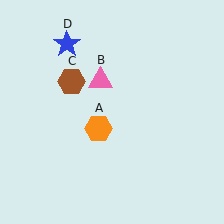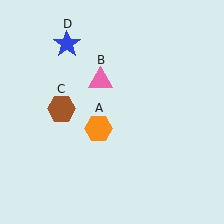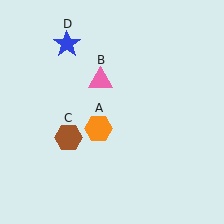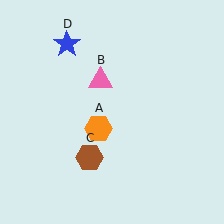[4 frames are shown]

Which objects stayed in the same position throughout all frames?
Orange hexagon (object A) and pink triangle (object B) and blue star (object D) remained stationary.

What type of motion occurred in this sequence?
The brown hexagon (object C) rotated counterclockwise around the center of the scene.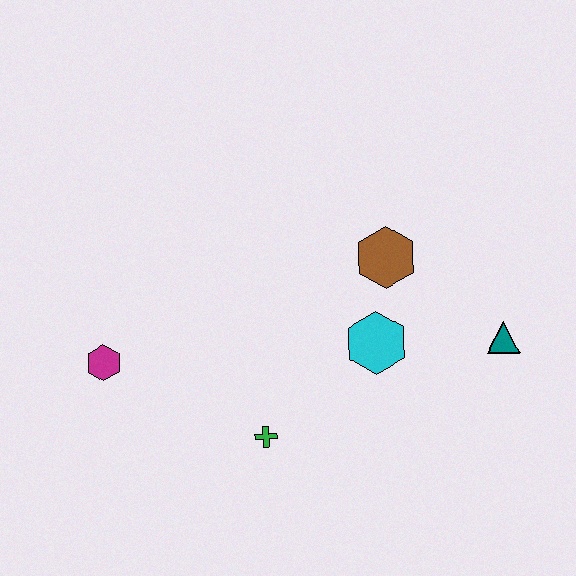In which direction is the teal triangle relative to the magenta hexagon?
The teal triangle is to the right of the magenta hexagon.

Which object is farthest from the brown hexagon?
The magenta hexagon is farthest from the brown hexagon.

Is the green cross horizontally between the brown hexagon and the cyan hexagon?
No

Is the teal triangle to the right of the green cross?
Yes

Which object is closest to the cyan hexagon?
The brown hexagon is closest to the cyan hexagon.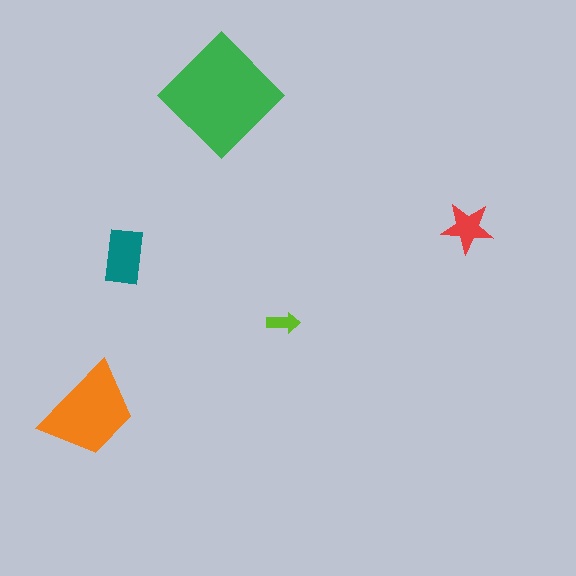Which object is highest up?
The green diamond is topmost.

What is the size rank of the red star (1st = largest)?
4th.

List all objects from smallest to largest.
The lime arrow, the red star, the teal rectangle, the orange trapezoid, the green diamond.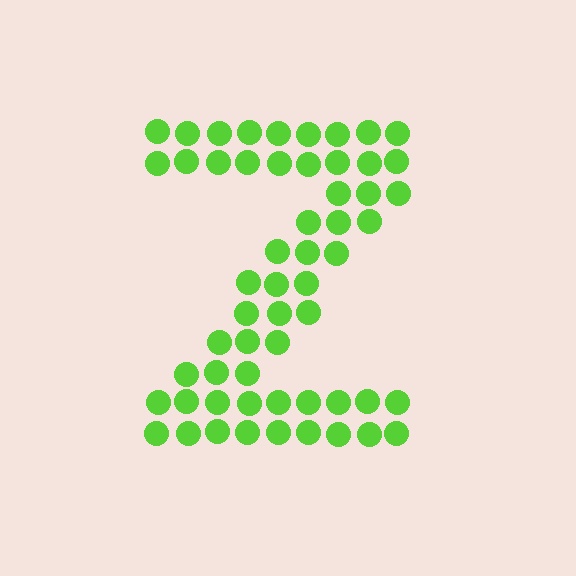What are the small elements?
The small elements are circles.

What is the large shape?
The large shape is the letter Z.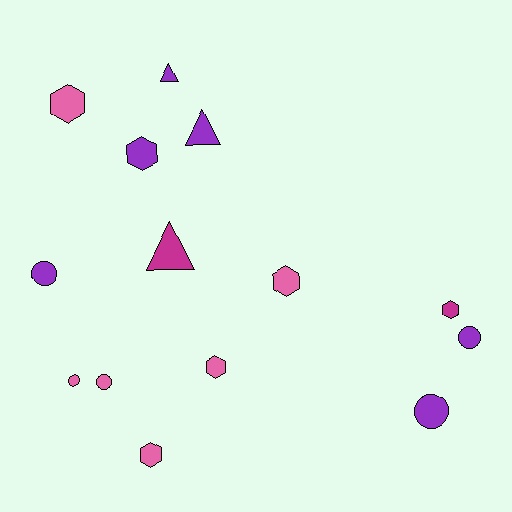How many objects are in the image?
There are 14 objects.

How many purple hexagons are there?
There is 1 purple hexagon.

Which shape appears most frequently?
Hexagon, with 6 objects.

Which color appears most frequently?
Pink, with 6 objects.